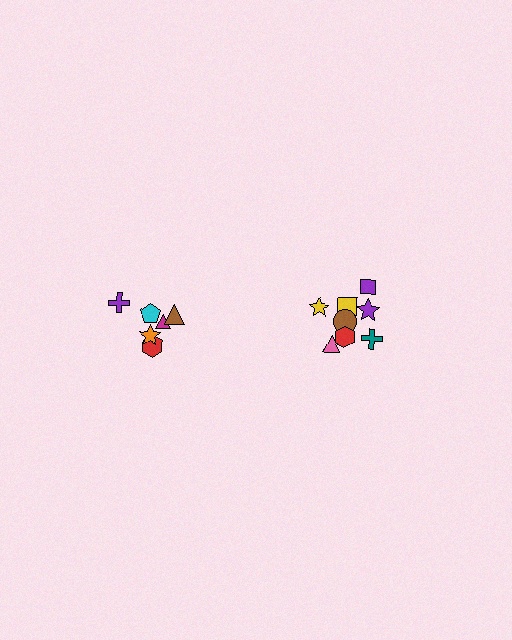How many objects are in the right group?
There are 8 objects.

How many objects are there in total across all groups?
There are 14 objects.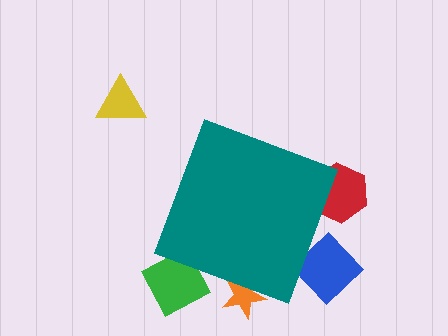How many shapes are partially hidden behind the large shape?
4 shapes are partially hidden.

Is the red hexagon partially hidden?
Yes, the red hexagon is partially hidden behind the teal diamond.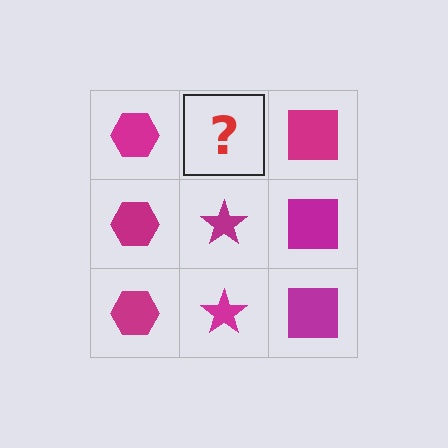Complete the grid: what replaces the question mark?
The question mark should be replaced with a magenta star.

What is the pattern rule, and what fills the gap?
The rule is that each column has a consistent shape. The gap should be filled with a magenta star.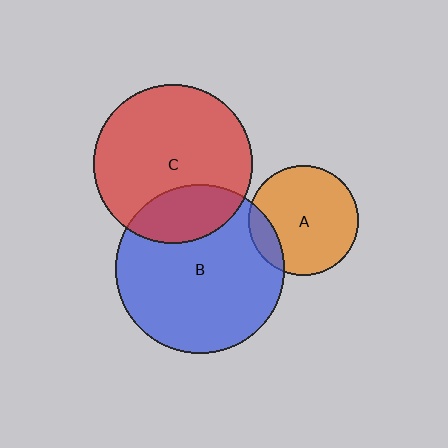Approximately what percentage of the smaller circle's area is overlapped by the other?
Approximately 15%.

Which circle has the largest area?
Circle B (blue).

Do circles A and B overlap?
Yes.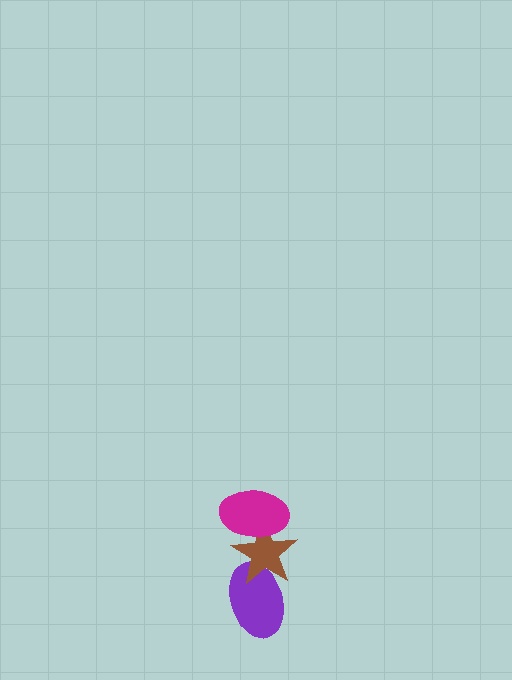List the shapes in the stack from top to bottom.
From top to bottom: the magenta ellipse, the brown star, the purple ellipse.